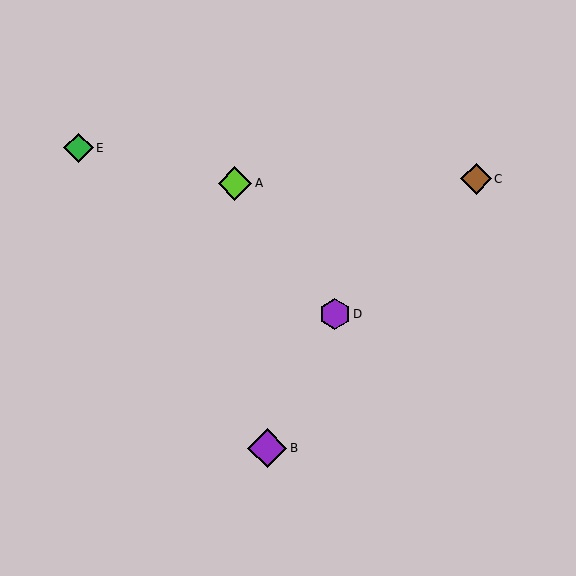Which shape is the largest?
The purple diamond (labeled B) is the largest.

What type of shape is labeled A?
Shape A is a lime diamond.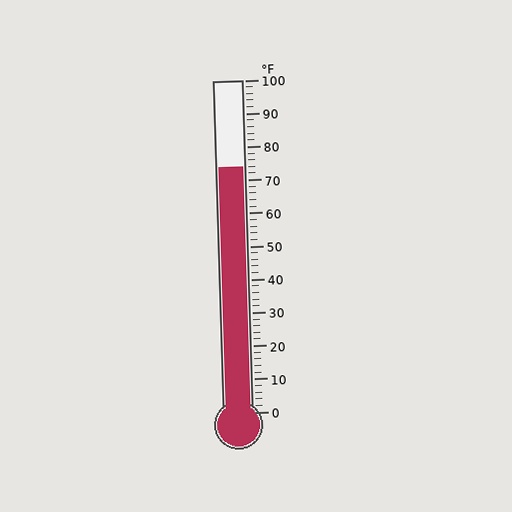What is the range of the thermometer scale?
The thermometer scale ranges from 0°F to 100°F.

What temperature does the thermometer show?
The thermometer shows approximately 74°F.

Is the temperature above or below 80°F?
The temperature is below 80°F.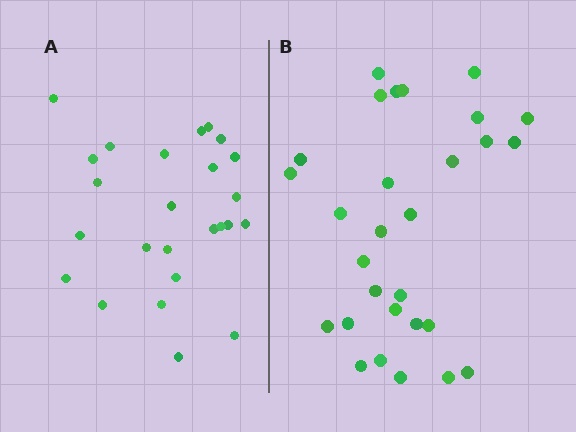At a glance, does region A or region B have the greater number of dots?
Region B (the right region) has more dots.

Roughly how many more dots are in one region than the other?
Region B has about 4 more dots than region A.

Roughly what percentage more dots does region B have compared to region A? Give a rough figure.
About 15% more.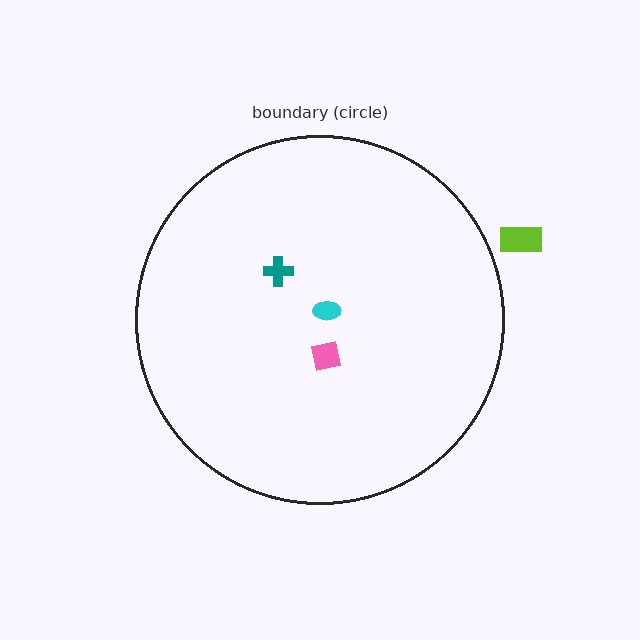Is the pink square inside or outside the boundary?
Inside.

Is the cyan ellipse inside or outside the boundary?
Inside.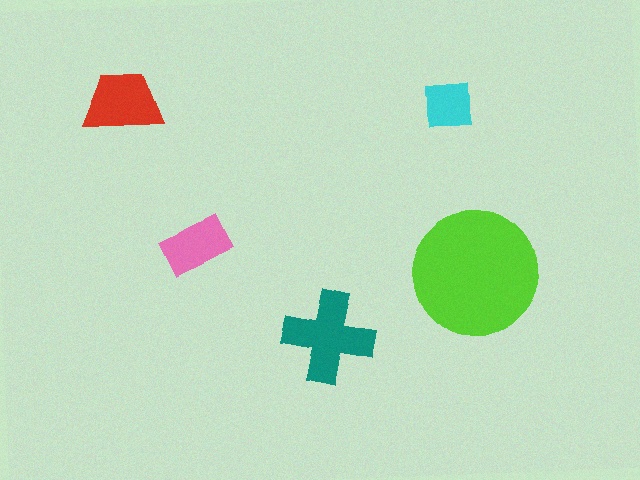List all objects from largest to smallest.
The lime circle, the teal cross, the red trapezoid, the pink rectangle, the cyan square.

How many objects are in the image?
There are 5 objects in the image.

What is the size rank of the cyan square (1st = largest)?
5th.